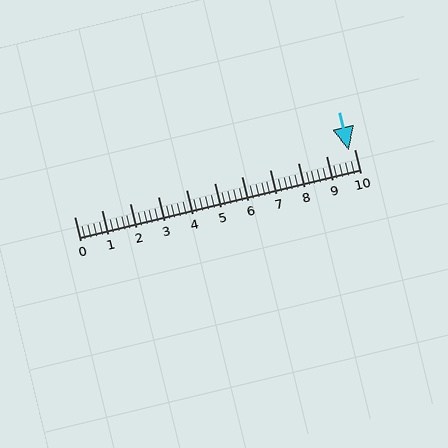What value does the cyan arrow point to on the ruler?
The cyan arrow points to approximately 9.8.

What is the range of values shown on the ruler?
The ruler shows values from 0 to 10.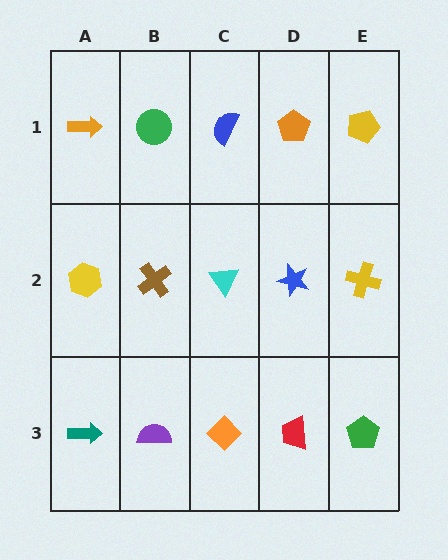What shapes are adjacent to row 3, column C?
A cyan triangle (row 2, column C), a purple semicircle (row 3, column B), a red trapezoid (row 3, column D).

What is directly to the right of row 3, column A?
A purple semicircle.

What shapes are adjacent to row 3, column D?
A blue star (row 2, column D), an orange diamond (row 3, column C), a green pentagon (row 3, column E).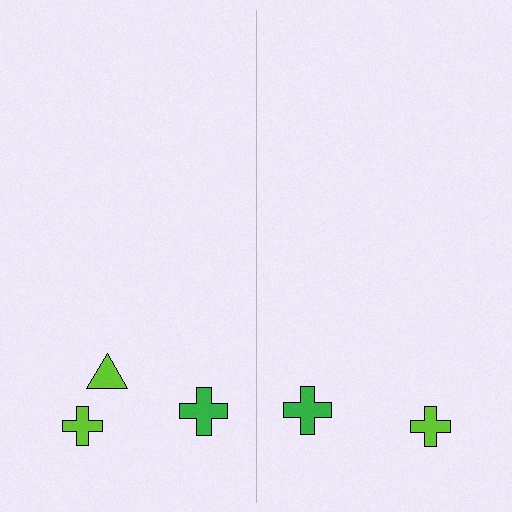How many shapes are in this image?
There are 5 shapes in this image.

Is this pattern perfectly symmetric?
No, the pattern is not perfectly symmetric. A lime triangle is missing from the right side.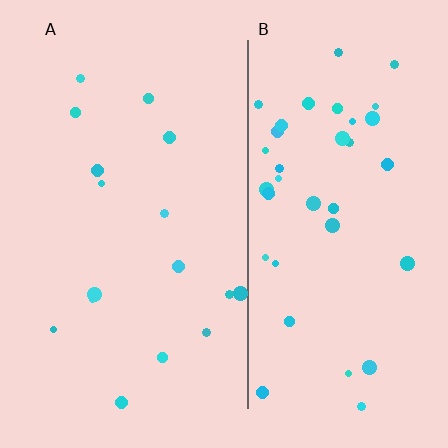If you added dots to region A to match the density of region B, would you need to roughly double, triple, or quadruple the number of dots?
Approximately double.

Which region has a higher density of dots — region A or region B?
B (the right).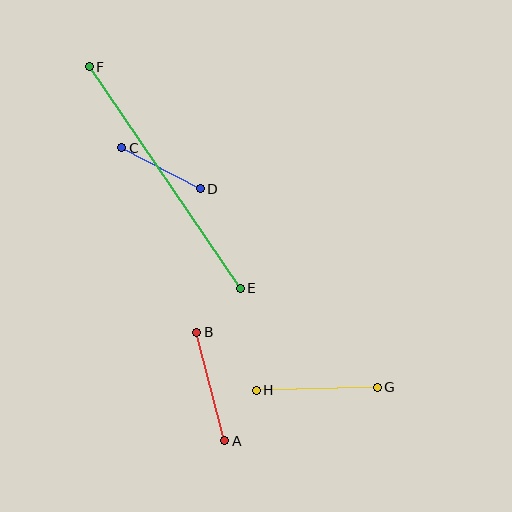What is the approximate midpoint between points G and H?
The midpoint is at approximately (317, 389) pixels.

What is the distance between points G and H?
The distance is approximately 121 pixels.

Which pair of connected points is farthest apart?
Points E and F are farthest apart.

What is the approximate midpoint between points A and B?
The midpoint is at approximately (211, 386) pixels.